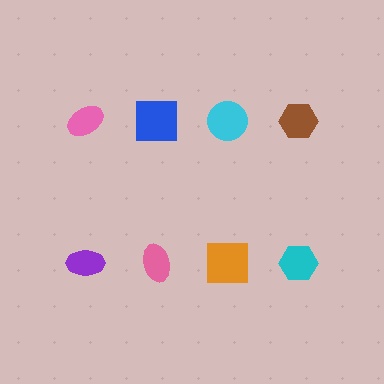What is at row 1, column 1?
A pink ellipse.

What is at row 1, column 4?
A brown hexagon.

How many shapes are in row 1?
4 shapes.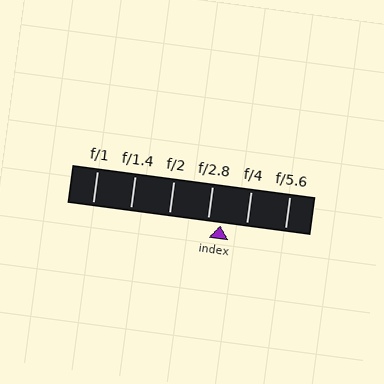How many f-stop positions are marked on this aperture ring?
There are 6 f-stop positions marked.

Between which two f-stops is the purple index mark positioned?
The index mark is between f/2.8 and f/4.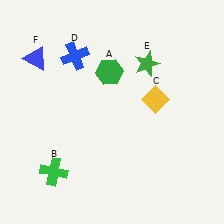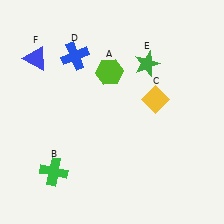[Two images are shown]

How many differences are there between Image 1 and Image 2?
There is 1 difference between the two images.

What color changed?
The hexagon (A) changed from green in Image 1 to lime in Image 2.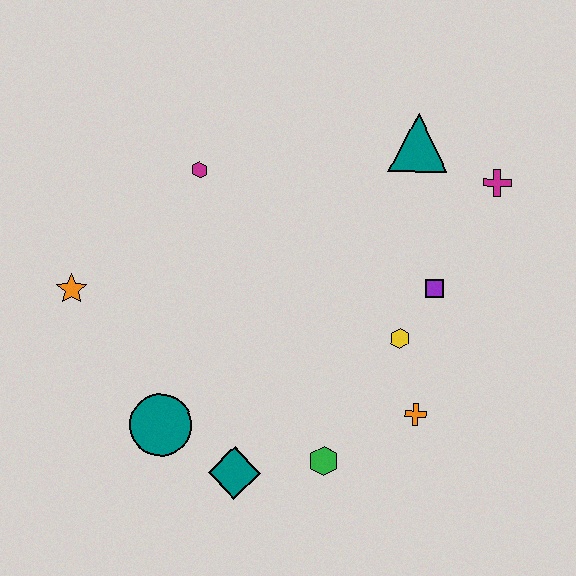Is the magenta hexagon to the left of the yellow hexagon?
Yes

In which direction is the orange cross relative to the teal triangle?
The orange cross is below the teal triangle.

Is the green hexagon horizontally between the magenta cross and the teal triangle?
No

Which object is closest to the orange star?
The teal circle is closest to the orange star.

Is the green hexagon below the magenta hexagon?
Yes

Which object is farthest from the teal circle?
The magenta cross is farthest from the teal circle.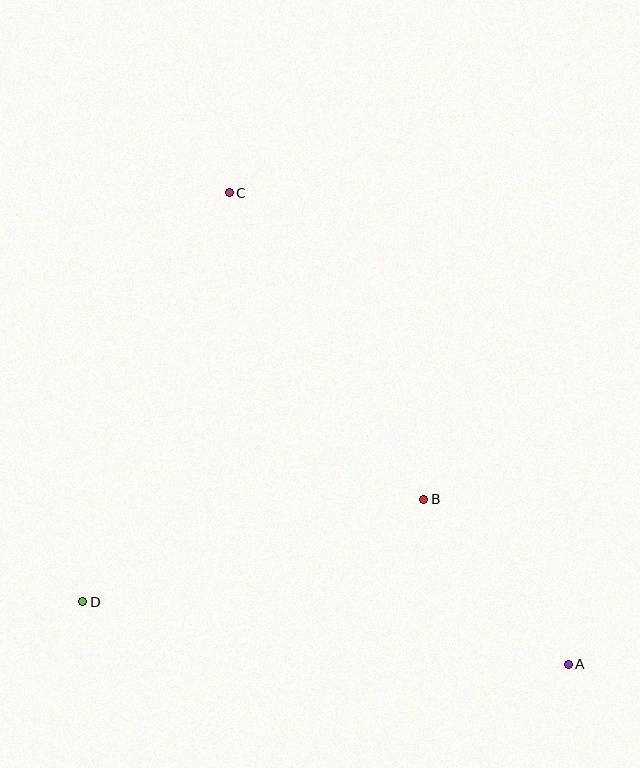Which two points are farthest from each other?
Points A and C are farthest from each other.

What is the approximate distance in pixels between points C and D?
The distance between C and D is approximately 435 pixels.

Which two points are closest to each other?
Points A and B are closest to each other.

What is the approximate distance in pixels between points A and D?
The distance between A and D is approximately 489 pixels.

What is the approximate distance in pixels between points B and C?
The distance between B and C is approximately 363 pixels.